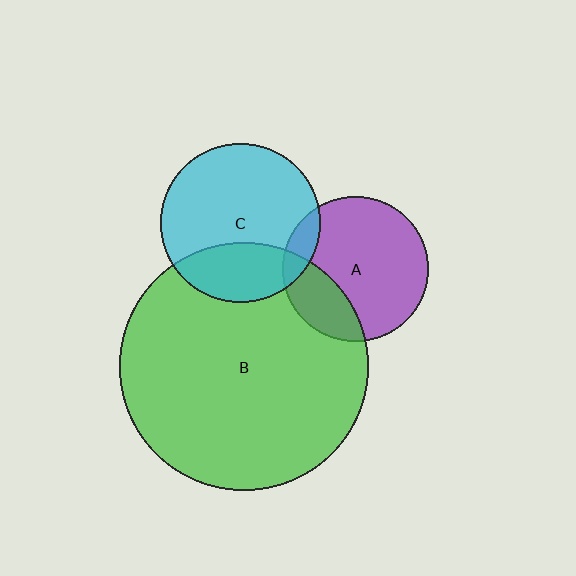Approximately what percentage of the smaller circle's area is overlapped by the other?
Approximately 25%.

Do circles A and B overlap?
Yes.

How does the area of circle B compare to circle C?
Approximately 2.4 times.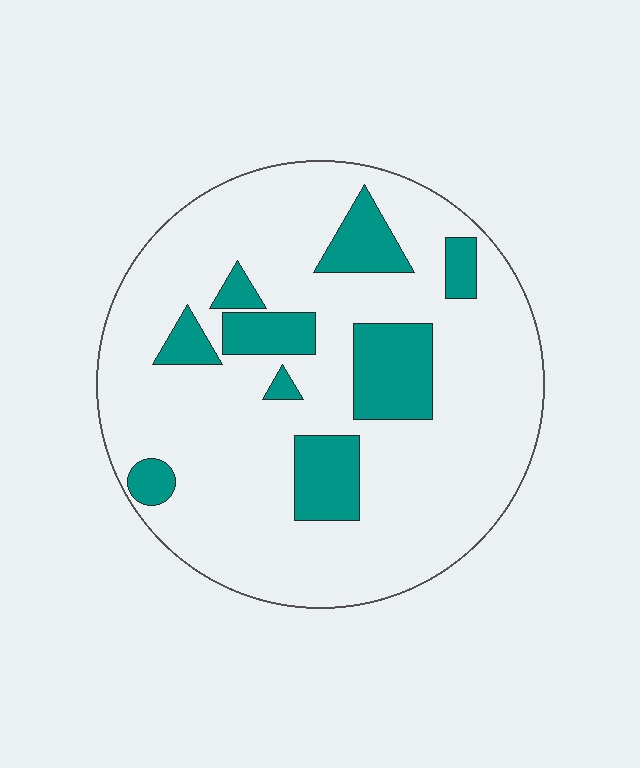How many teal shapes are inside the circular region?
9.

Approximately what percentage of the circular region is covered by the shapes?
Approximately 20%.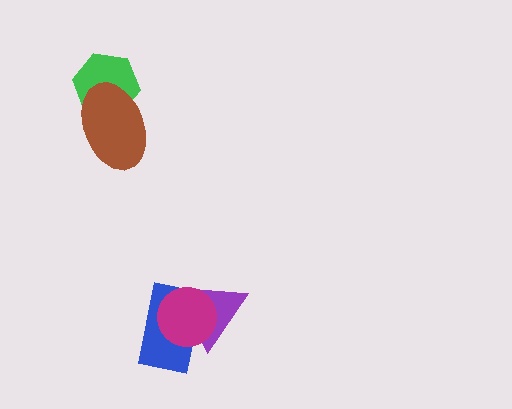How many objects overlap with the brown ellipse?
1 object overlaps with the brown ellipse.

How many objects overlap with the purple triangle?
2 objects overlap with the purple triangle.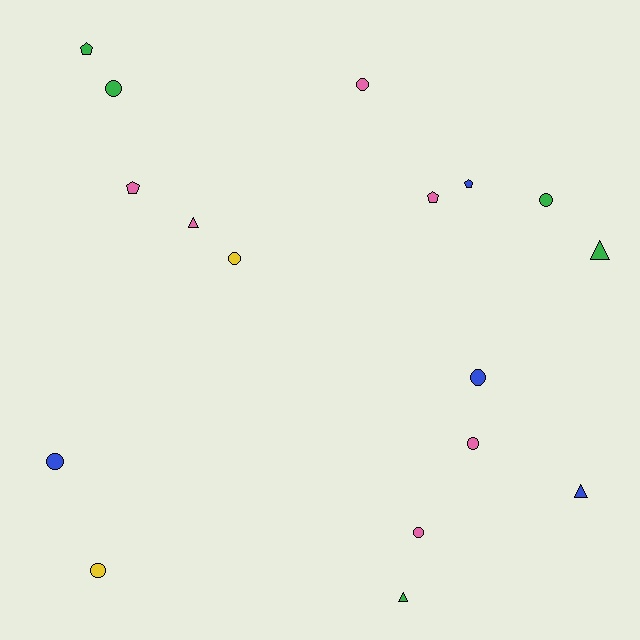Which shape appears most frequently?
Circle, with 9 objects.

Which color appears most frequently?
Pink, with 6 objects.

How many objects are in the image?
There are 17 objects.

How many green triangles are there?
There are 2 green triangles.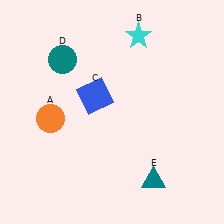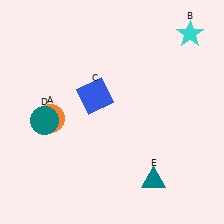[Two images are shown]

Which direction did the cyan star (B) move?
The cyan star (B) moved right.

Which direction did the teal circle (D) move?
The teal circle (D) moved down.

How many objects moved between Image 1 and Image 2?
2 objects moved between the two images.